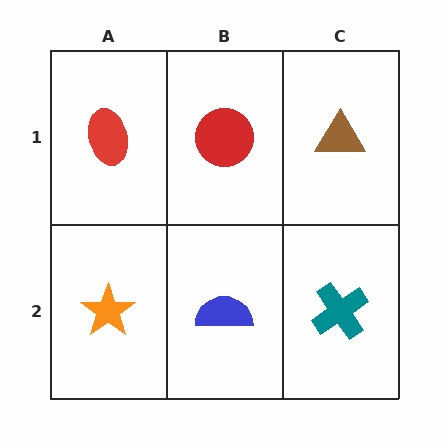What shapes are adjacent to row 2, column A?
A red ellipse (row 1, column A), a blue semicircle (row 2, column B).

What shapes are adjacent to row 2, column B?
A red circle (row 1, column B), an orange star (row 2, column A), a teal cross (row 2, column C).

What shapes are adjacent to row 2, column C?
A brown triangle (row 1, column C), a blue semicircle (row 2, column B).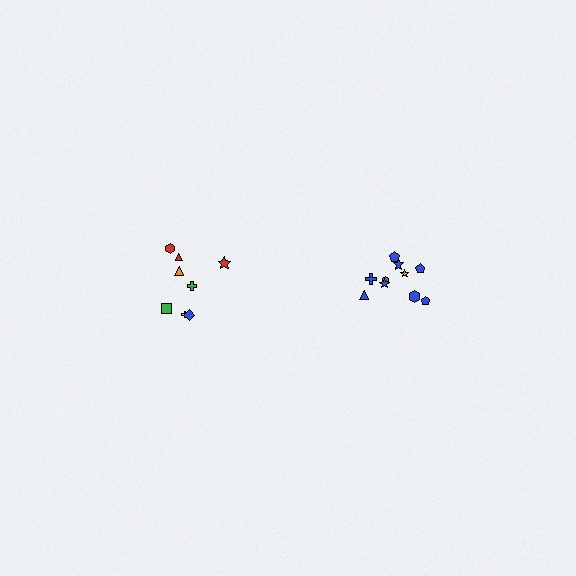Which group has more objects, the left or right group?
The right group.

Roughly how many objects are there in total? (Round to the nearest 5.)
Roughly 20 objects in total.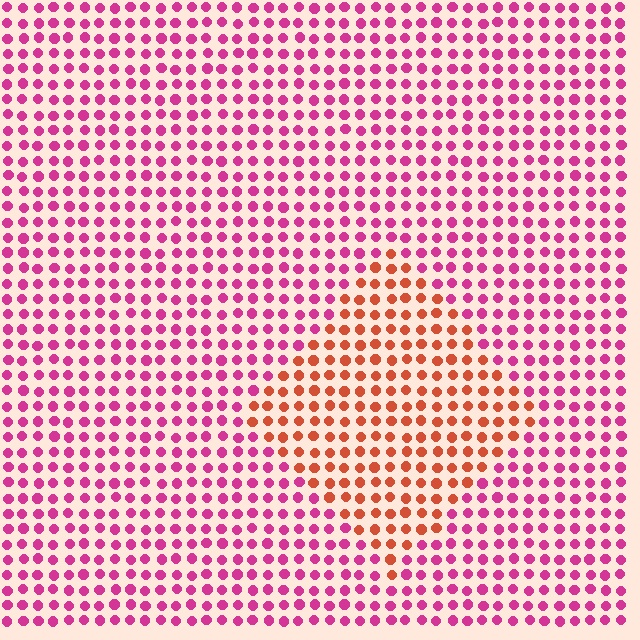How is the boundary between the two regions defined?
The boundary is defined purely by a slight shift in hue (about 46 degrees). Spacing, size, and orientation are identical on both sides.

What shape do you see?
I see a diamond.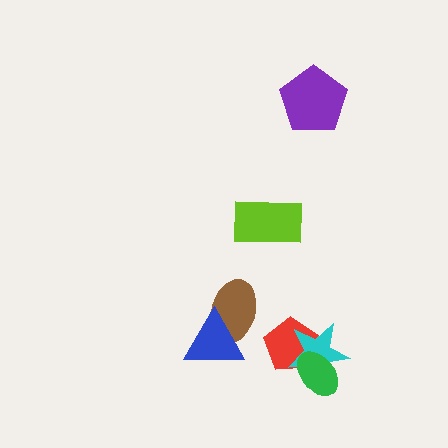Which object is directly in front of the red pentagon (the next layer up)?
The cyan star is directly in front of the red pentagon.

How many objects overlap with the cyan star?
2 objects overlap with the cyan star.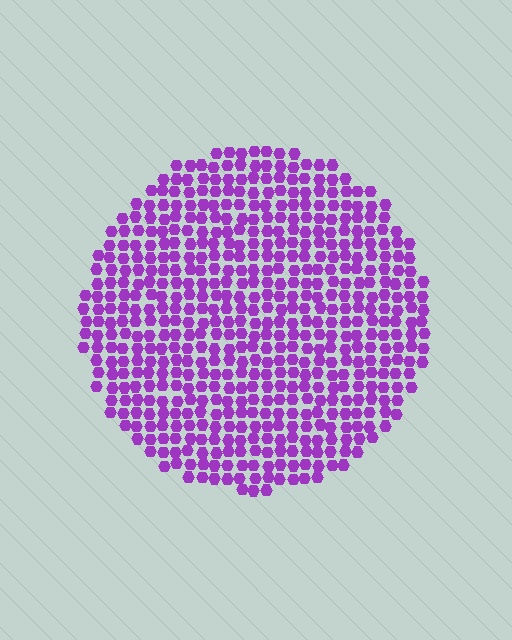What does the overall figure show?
The overall figure shows a circle.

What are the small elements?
The small elements are hexagons.